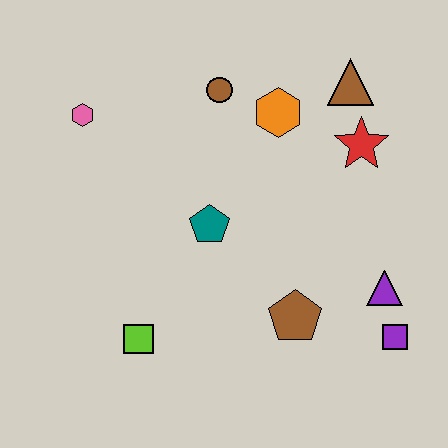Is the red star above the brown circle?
No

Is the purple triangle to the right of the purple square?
No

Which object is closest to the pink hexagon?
The brown circle is closest to the pink hexagon.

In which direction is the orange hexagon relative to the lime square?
The orange hexagon is above the lime square.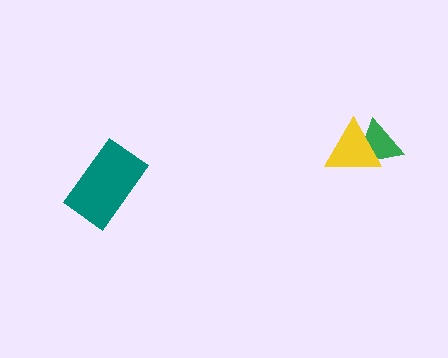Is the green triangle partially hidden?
Yes, it is partially covered by another shape.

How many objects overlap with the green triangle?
1 object overlaps with the green triangle.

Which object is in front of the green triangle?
The yellow triangle is in front of the green triangle.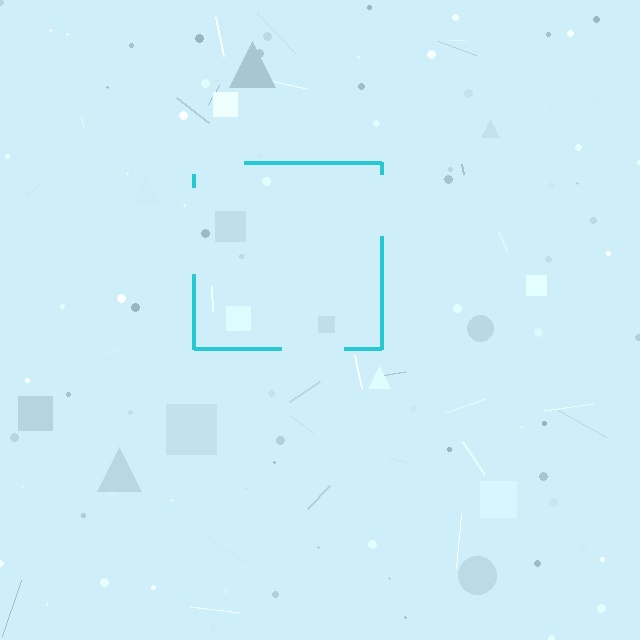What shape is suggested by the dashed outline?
The dashed outline suggests a square.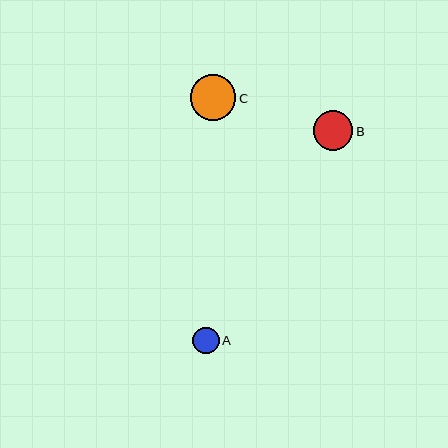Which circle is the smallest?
Circle A is the smallest with a size of approximately 26 pixels.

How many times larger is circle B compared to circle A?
Circle B is approximately 1.5 times the size of circle A.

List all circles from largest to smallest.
From largest to smallest: C, B, A.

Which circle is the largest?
Circle C is the largest with a size of approximately 46 pixels.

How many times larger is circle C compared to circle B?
Circle C is approximately 1.2 times the size of circle B.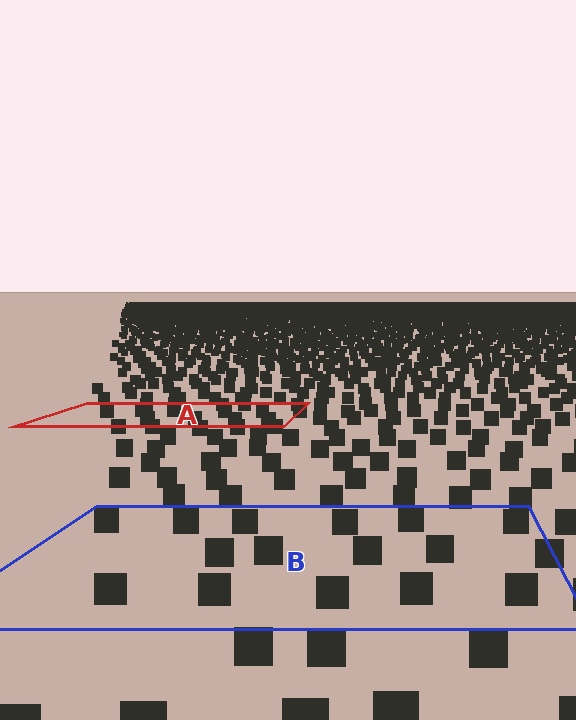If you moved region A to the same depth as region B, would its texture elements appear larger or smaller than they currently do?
They would appear larger. At a closer depth, the same texture elements are projected at a bigger on-screen size.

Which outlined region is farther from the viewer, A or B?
Region A is farther from the viewer — the texture elements inside it appear smaller and more densely packed.